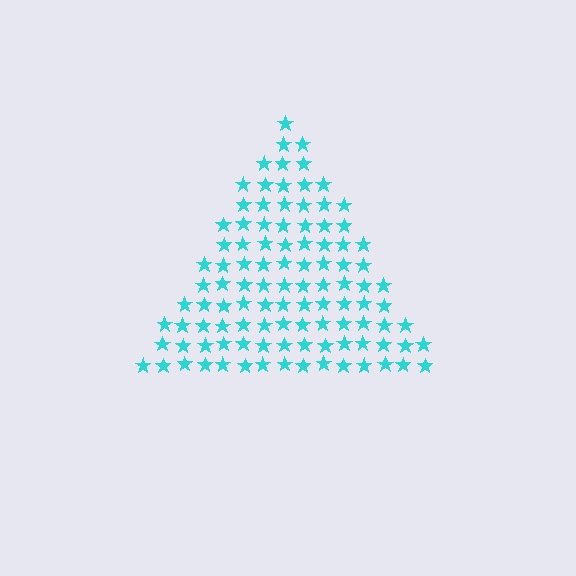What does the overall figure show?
The overall figure shows a triangle.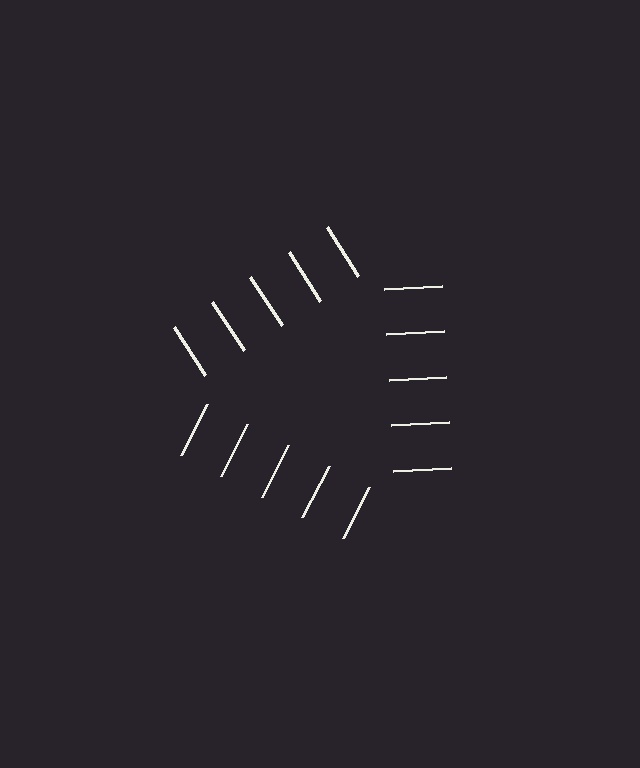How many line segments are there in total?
15 — 5 along each of the 3 edges.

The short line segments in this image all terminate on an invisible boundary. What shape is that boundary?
An illusory triangle — the line segments terminate on its edges but no continuous stroke is drawn.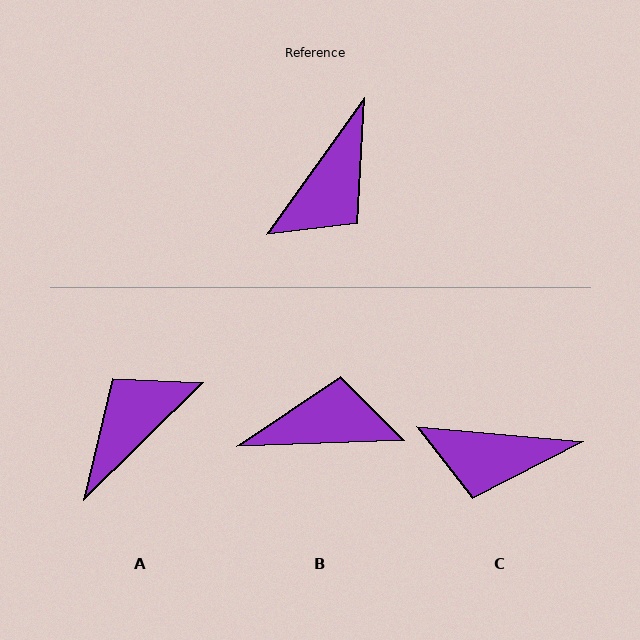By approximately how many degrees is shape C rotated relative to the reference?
Approximately 59 degrees clockwise.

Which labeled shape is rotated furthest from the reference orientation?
A, about 170 degrees away.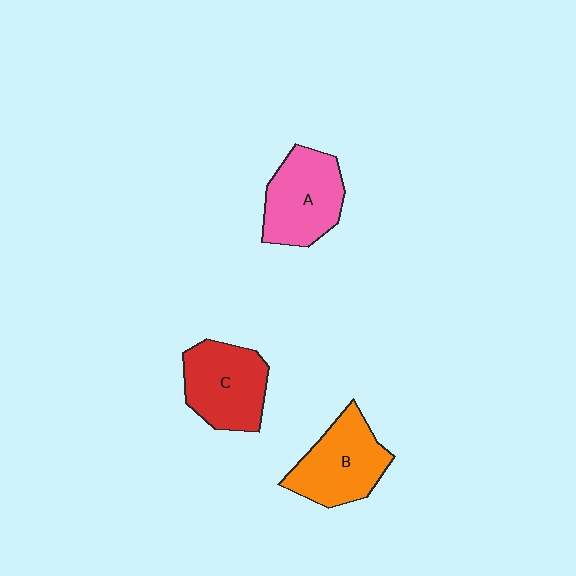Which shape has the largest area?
Shape B (orange).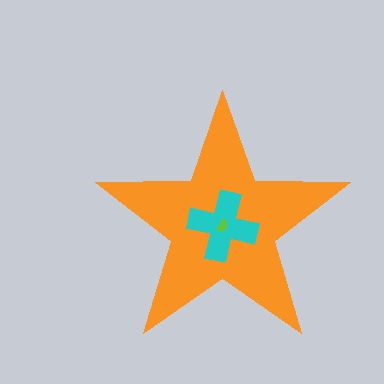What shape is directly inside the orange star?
The cyan cross.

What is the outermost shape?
The orange star.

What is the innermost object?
The lime semicircle.